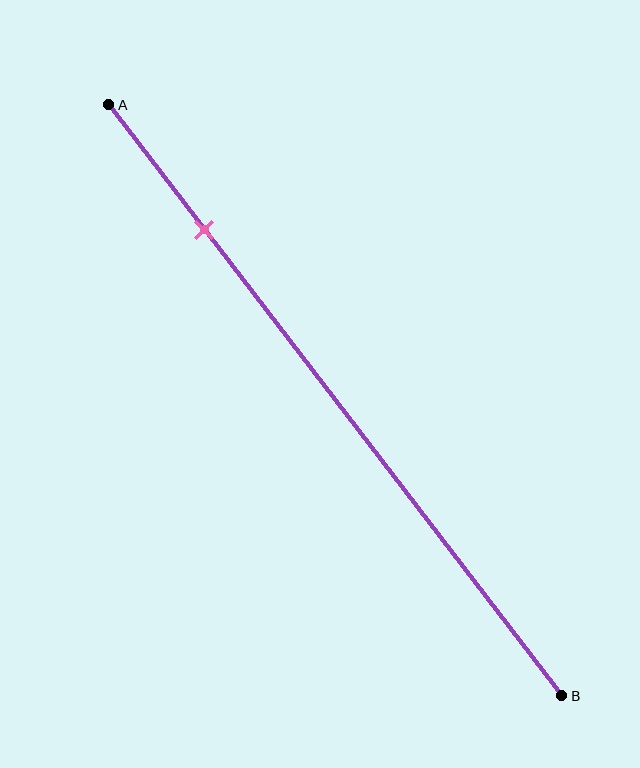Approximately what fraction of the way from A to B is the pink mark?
The pink mark is approximately 20% of the way from A to B.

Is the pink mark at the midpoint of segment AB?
No, the mark is at about 20% from A, not at the 50% midpoint.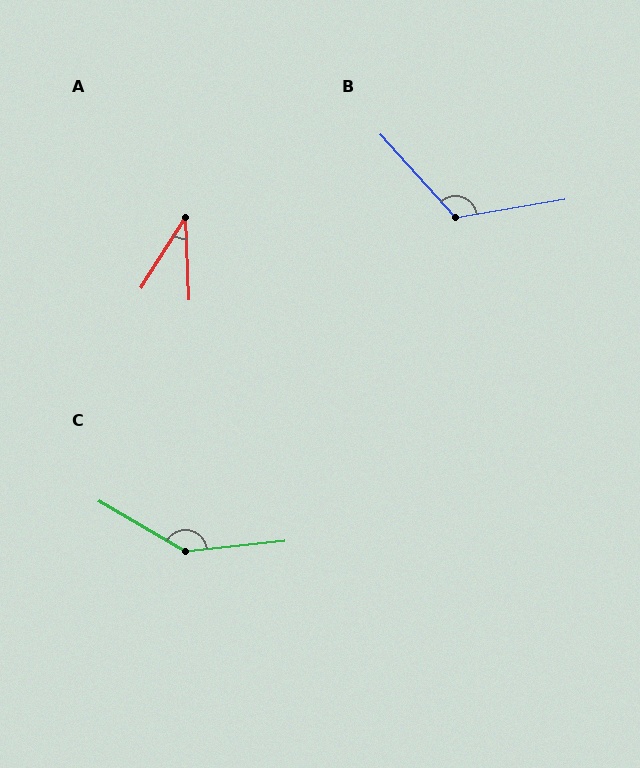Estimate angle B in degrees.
Approximately 122 degrees.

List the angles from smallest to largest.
A (34°), B (122°), C (144°).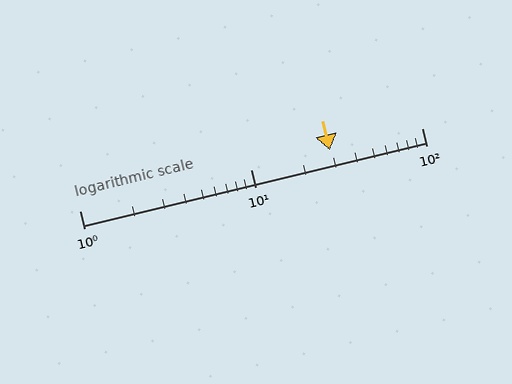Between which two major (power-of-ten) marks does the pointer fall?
The pointer is between 10 and 100.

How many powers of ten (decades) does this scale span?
The scale spans 2 decades, from 1 to 100.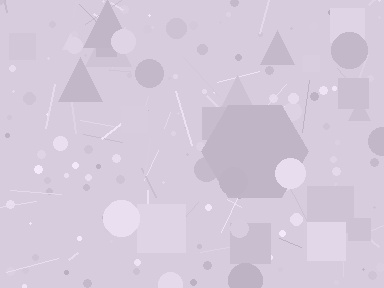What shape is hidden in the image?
A hexagon is hidden in the image.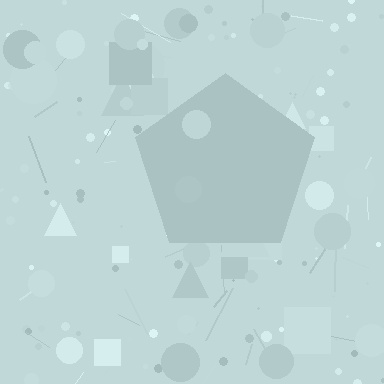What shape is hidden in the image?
A pentagon is hidden in the image.